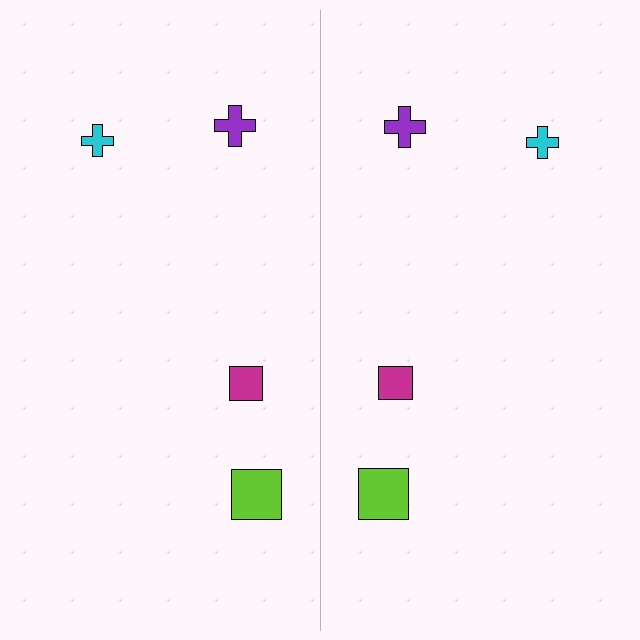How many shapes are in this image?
There are 8 shapes in this image.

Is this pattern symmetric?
Yes, this pattern has bilateral (reflection) symmetry.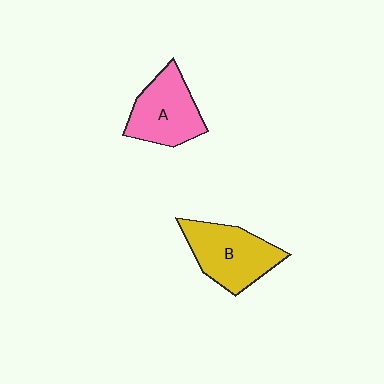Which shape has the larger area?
Shape B (yellow).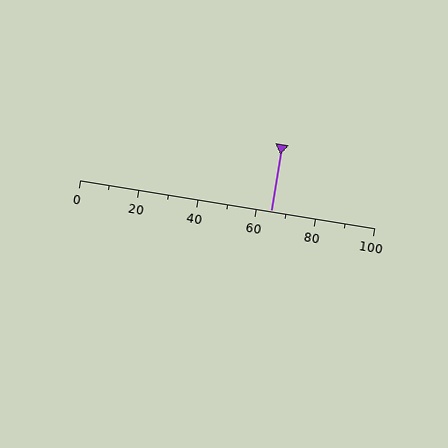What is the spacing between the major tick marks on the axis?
The major ticks are spaced 20 apart.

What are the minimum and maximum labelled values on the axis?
The axis runs from 0 to 100.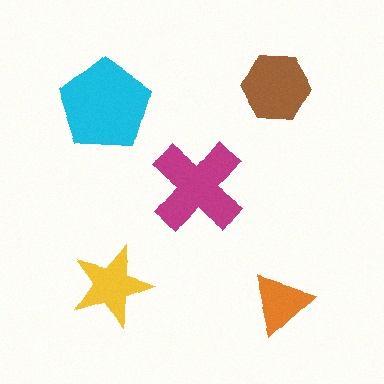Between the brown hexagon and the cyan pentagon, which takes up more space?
The cyan pentagon.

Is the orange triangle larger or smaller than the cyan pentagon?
Smaller.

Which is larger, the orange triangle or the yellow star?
The yellow star.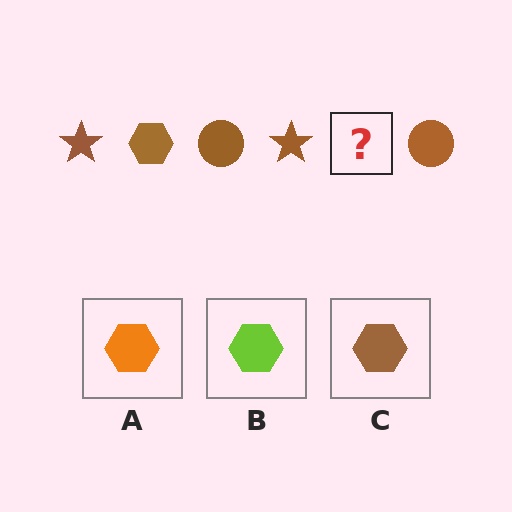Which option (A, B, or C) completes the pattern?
C.